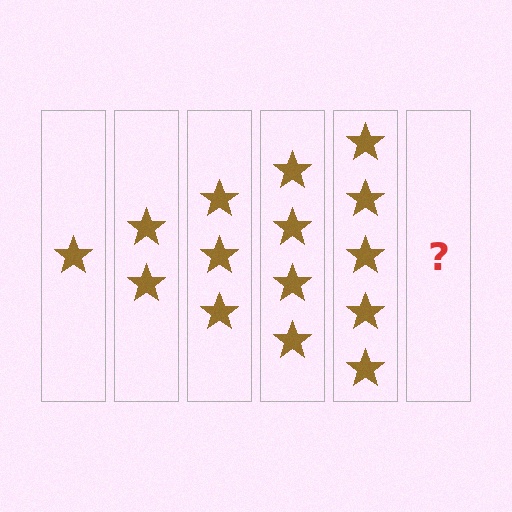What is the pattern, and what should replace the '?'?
The pattern is that each step adds one more star. The '?' should be 6 stars.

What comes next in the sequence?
The next element should be 6 stars.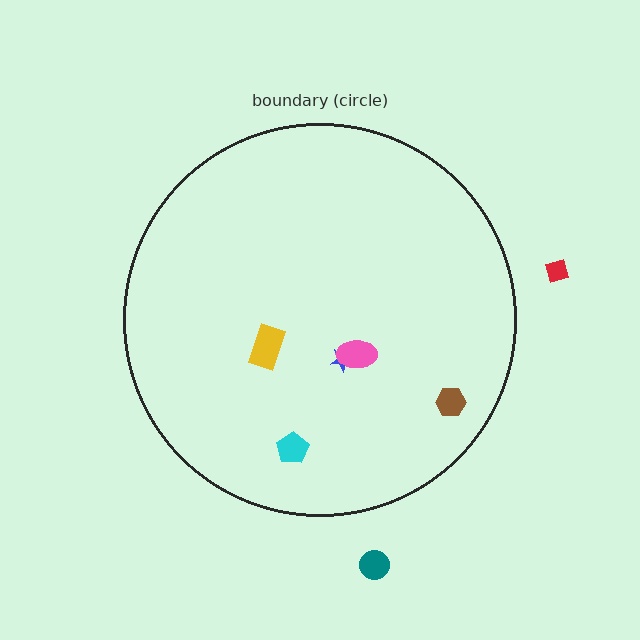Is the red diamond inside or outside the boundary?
Outside.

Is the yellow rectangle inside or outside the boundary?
Inside.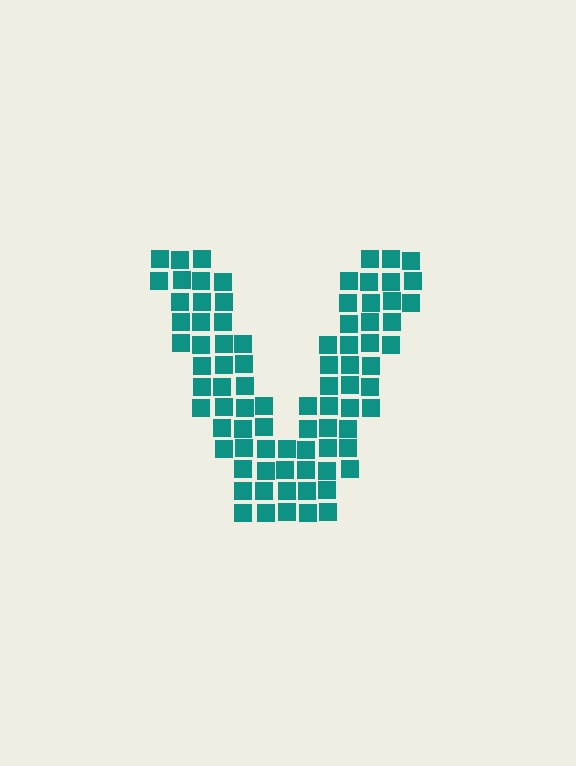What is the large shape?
The large shape is the letter V.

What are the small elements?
The small elements are squares.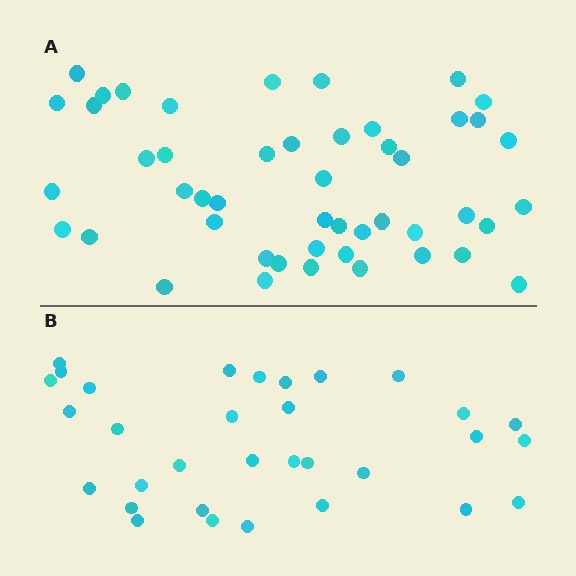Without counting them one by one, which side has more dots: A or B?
Region A (the top region) has more dots.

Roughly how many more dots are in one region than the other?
Region A has approximately 15 more dots than region B.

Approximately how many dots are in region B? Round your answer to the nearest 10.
About 30 dots. (The exact count is 32, which rounds to 30.)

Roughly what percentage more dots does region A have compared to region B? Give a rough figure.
About 50% more.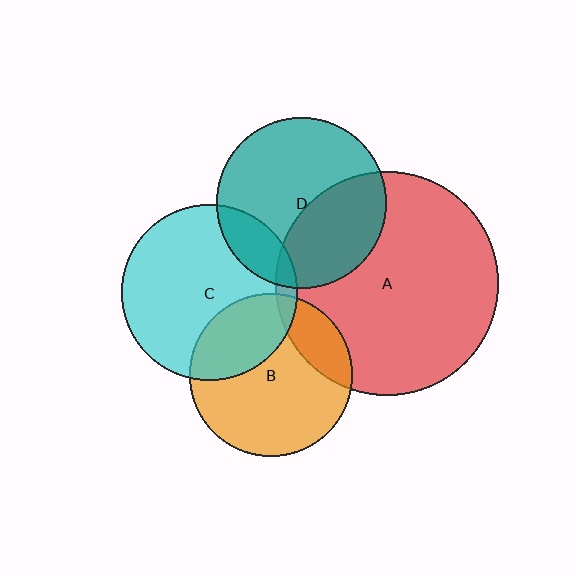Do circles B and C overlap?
Yes.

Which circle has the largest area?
Circle A (red).